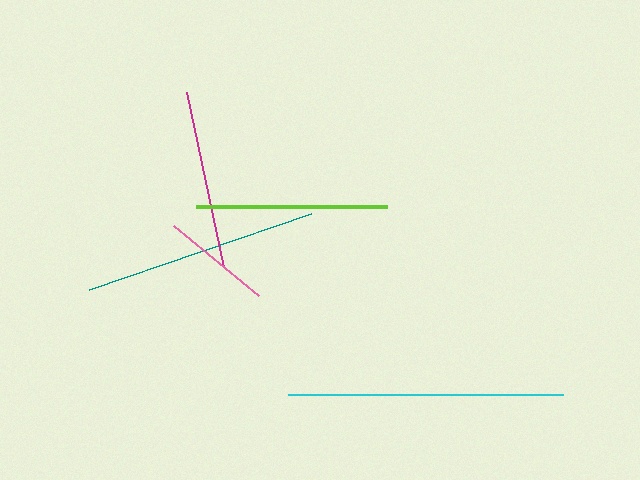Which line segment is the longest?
The cyan line is the longest at approximately 275 pixels.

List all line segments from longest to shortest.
From longest to shortest: cyan, teal, lime, magenta, pink.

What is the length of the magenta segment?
The magenta segment is approximately 179 pixels long.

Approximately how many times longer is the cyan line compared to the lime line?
The cyan line is approximately 1.4 times the length of the lime line.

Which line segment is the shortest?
The pink line is the shortest at approximately 110 pixels.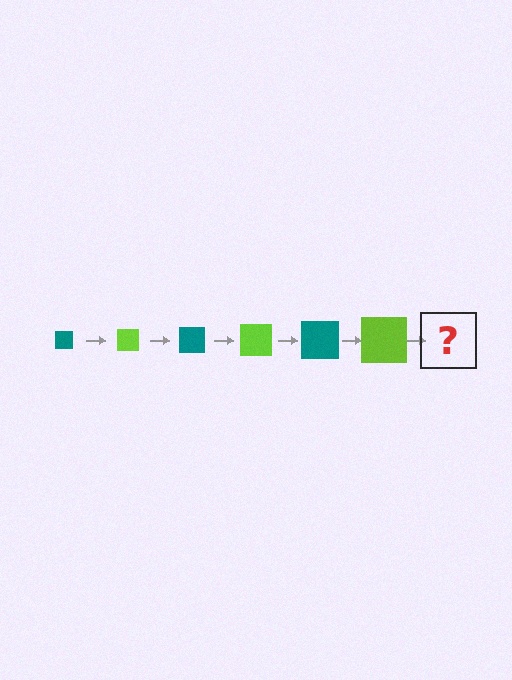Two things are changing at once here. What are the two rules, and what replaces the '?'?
The two rules are that the square grows larger each step and the color cycles through teal and lime. The '?' should be a teal square, larger than the previous one.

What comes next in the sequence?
The next element should be a teal square, larger than the previous one.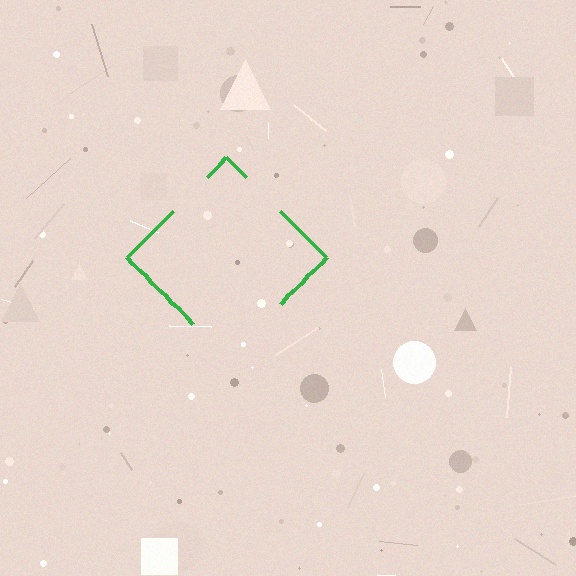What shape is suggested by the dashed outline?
The dashed outline suggests a diamond.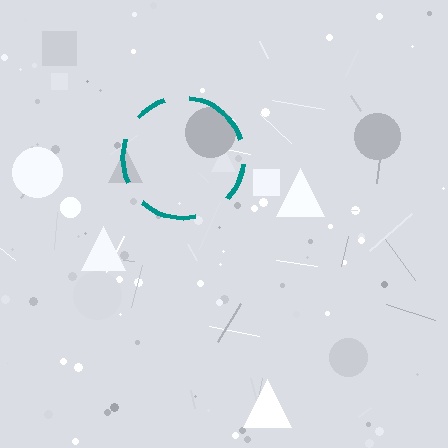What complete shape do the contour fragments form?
The contour fragments form a circle.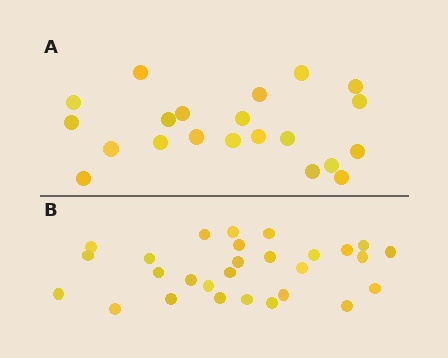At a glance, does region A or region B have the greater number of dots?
Region B (the bottom region) has more dots.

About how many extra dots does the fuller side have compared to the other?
Region B has roughly 8 or so more dots than region A.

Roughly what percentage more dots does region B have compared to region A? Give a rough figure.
About 35% more.